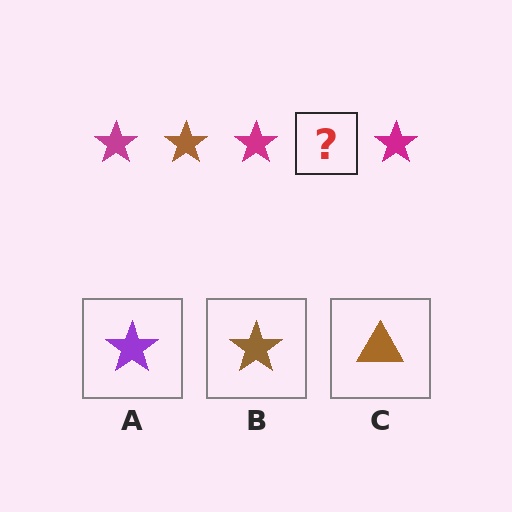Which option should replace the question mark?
Option B.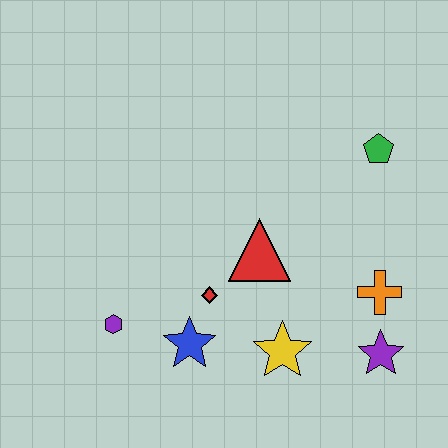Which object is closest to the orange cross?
The purple star is closest to the orange cross.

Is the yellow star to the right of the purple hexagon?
Yes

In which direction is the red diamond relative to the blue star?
The red diamond is above the blue star.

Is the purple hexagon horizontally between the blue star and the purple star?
No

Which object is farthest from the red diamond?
The green pentagon is farthest from the red diamond.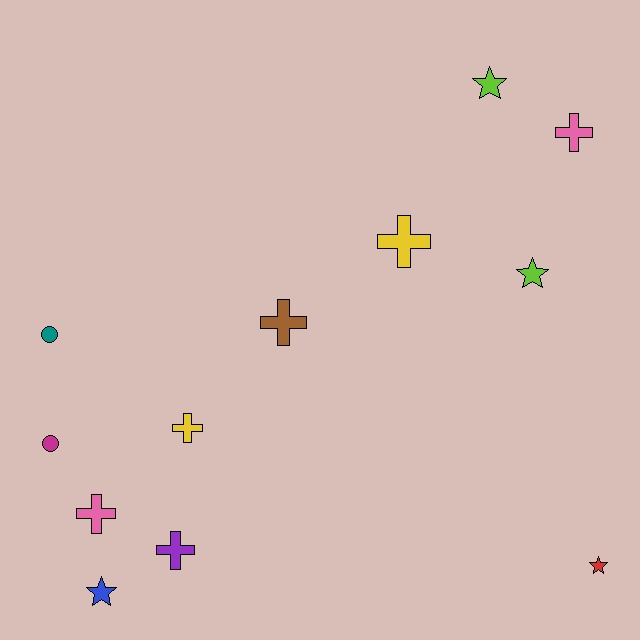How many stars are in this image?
There are 4 stars.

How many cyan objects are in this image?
There are no cyan objects.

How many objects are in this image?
There are 12 objects.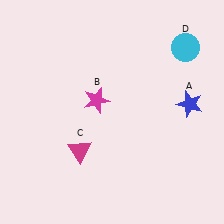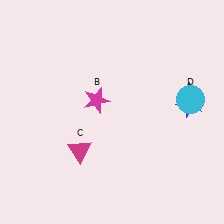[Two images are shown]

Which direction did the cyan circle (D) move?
The cyan circle (D) moved down.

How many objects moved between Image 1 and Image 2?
1 object moved between the two images.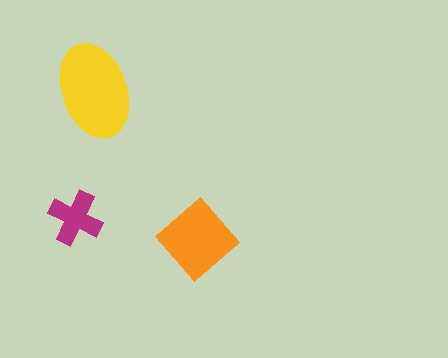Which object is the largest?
The yellow ellipse.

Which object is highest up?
The yellow ellipse is topmost.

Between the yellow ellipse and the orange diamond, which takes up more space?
The yellow ellipse.